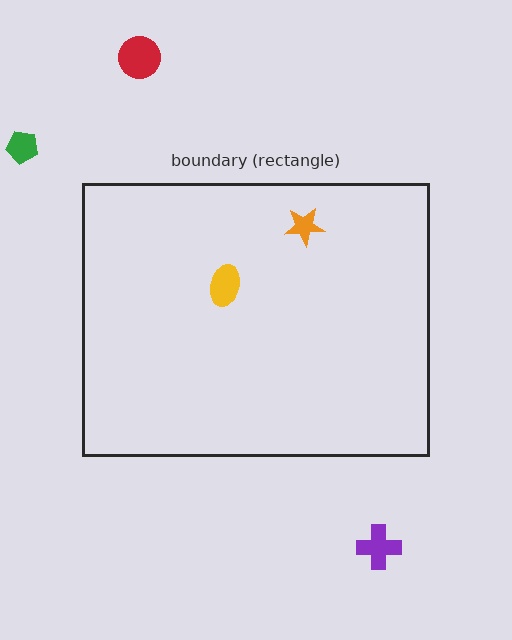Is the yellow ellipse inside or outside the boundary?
Inside.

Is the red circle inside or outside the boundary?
Outside.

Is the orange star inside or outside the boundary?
Inside.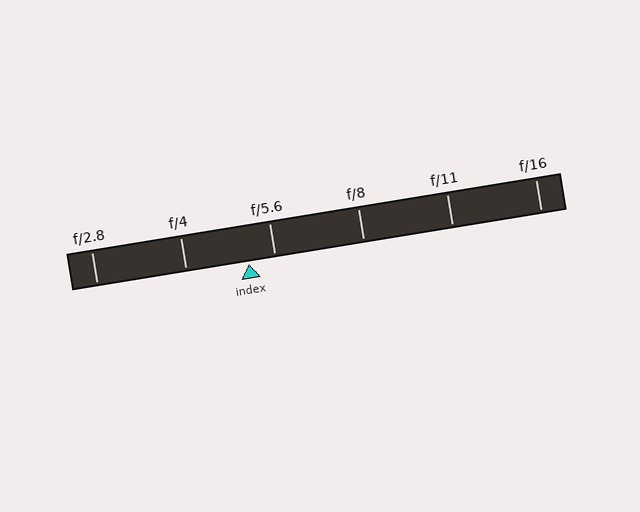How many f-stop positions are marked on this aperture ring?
There are 6 f-stop positions marked.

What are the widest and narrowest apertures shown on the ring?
The widest aperture shown is f/2.8 and the narrowest is f/16.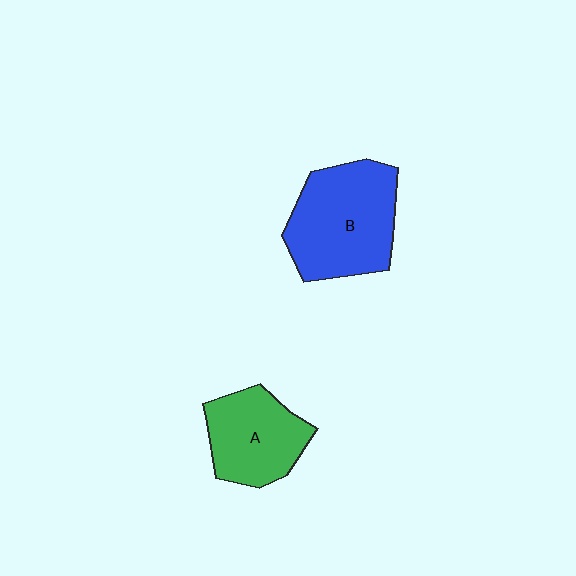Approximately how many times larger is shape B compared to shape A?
Approximately 1.4 times.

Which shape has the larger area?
Shape B (blue).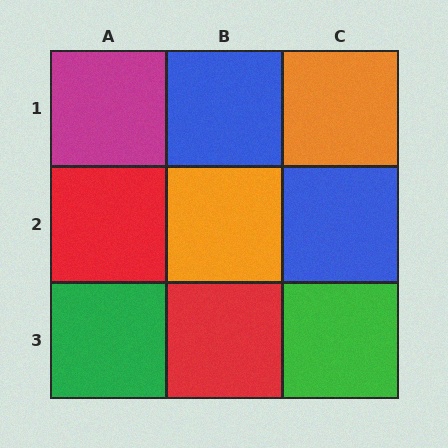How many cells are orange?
2 cells are orange.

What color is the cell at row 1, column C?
Orange.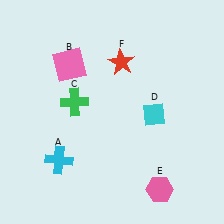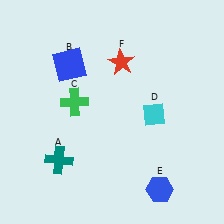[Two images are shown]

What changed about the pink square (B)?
In Image 1, B is pink. In Image 2, it changed to blue.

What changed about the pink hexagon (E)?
In Image 1, E is pink. In Image 2, it changed to blue.